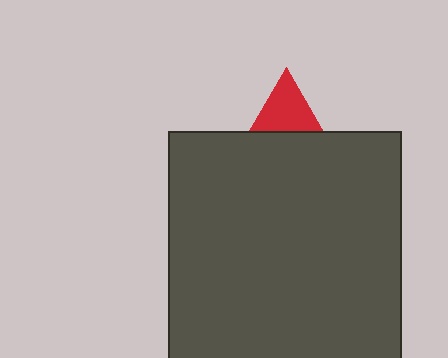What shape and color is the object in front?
The object in front is a dark gray square.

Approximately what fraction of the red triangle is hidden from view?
Roughly 64% of the red triangle is hidden behind the dark gray square.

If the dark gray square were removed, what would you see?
You would see the complete red triangle.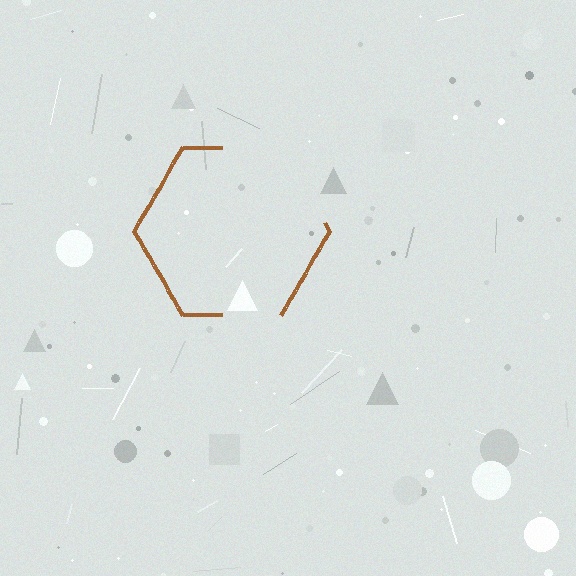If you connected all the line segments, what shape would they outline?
They would outline a hexagon.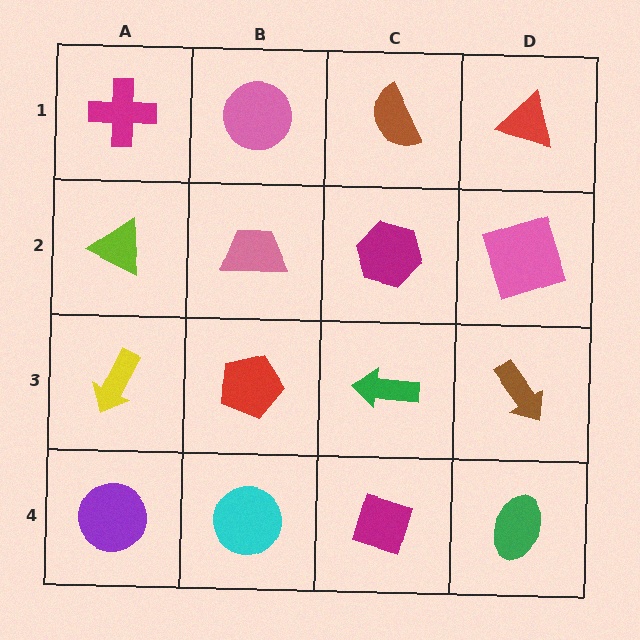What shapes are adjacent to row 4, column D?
A brown arrow (row 3, column D), a magenta diamond (row 4, column C).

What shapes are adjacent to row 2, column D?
A red triangle (row 1, column D), a brown arrow (row 3, column D), a magenta hexagon (row 2, column C).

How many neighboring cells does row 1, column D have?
2.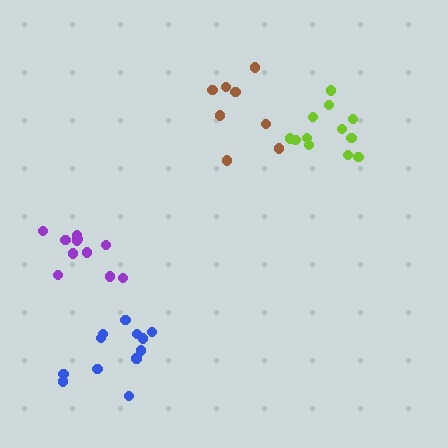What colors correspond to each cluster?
The clusters are colored: purple, blue, brown, lime.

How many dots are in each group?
Group 1: 11 dots, Group 2: 12 dots, Group 3: 8 dots, Group 4: 12 dots (43 total).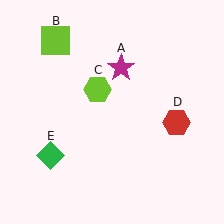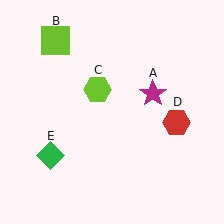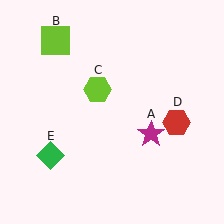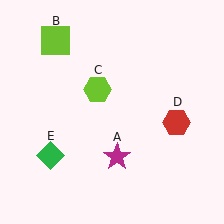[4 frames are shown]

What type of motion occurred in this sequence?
The magenta star (object A) rotated clockwise around the center of the scene.